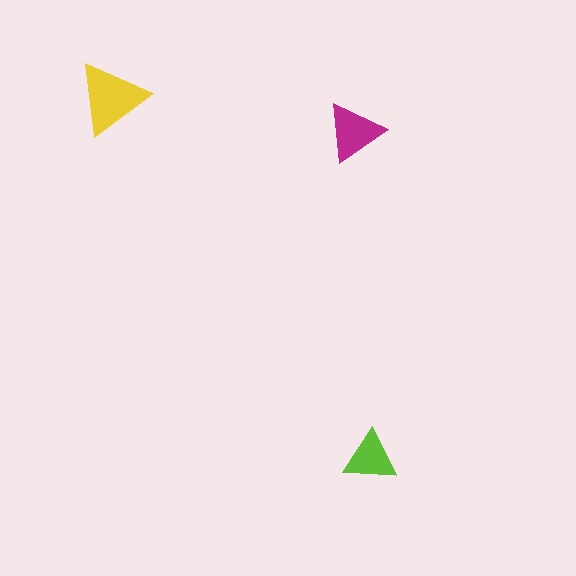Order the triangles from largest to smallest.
the yellow one, the magenta one, the lime one.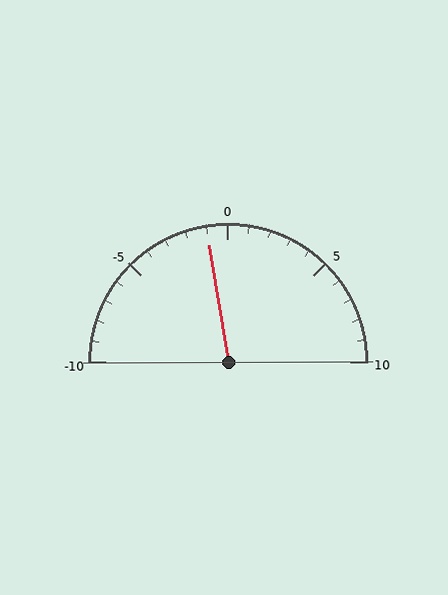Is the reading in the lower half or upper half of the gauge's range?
The reading is in the lower half of the range (-10 to 10).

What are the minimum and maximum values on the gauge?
The gauge ranges from -10 to 10.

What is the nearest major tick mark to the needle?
The nearest major tick mark is 0.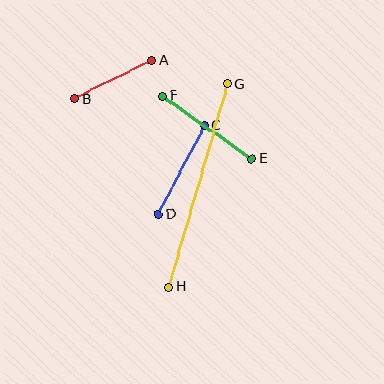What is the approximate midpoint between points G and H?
The midpoint is at approximately (198, 185) pixels.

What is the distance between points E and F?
The distance is approximately 109 pixels.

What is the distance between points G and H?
The distance is approximately 211 pixels.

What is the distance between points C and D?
The distance is approximately 101 pixels.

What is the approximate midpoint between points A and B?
The midpoint is at approximately (113, 80) pixels.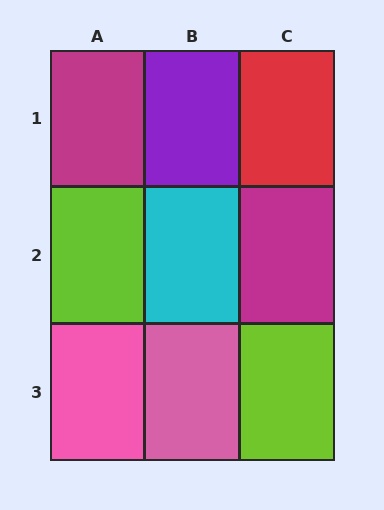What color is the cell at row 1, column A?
Magenta.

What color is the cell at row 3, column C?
Lime.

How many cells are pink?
2 cells are pink.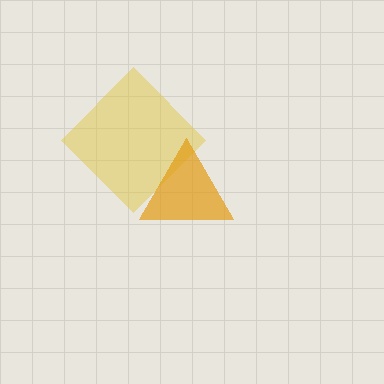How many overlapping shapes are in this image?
There are 2 overlapping shapes in the image.